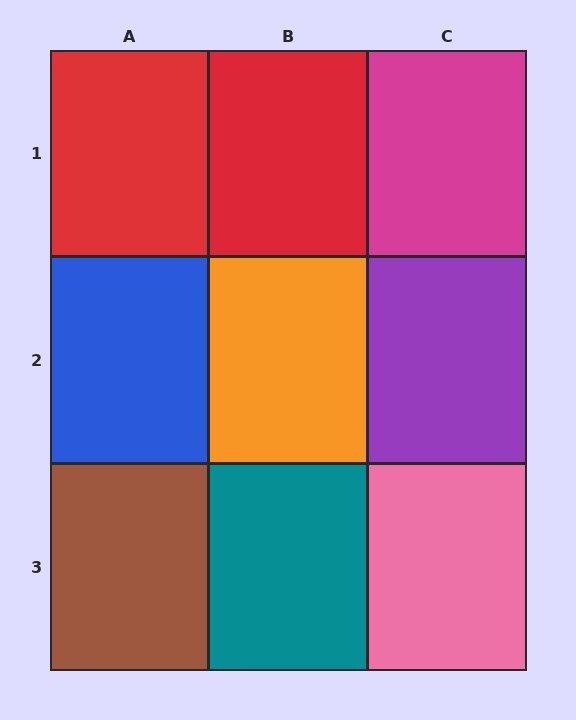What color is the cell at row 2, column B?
Orange.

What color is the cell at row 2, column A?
Blue.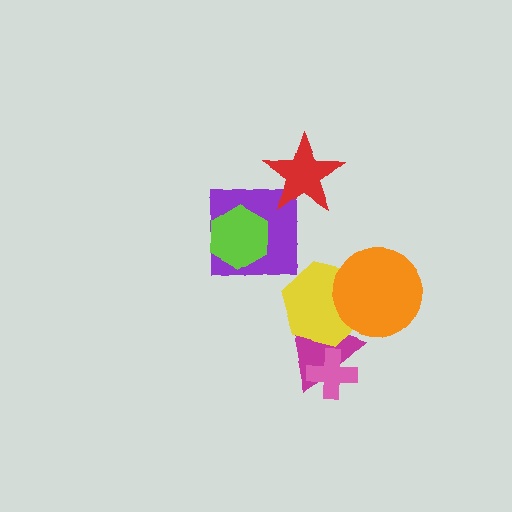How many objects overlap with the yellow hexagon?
2 objects overlap with the yellow hexagon.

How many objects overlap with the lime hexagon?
1 object overlaps with the lime hexagon.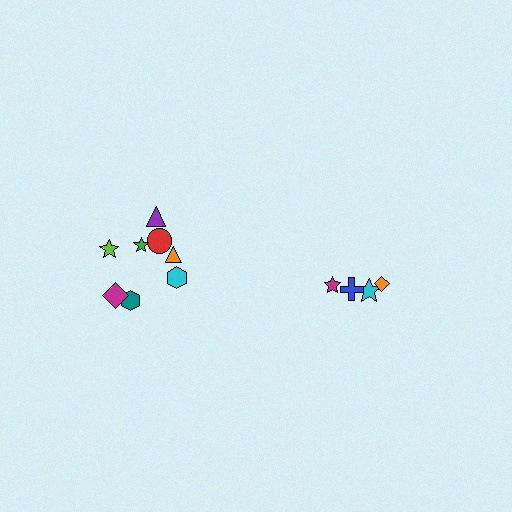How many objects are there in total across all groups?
There are 12 objects.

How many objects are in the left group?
There are 8 objects.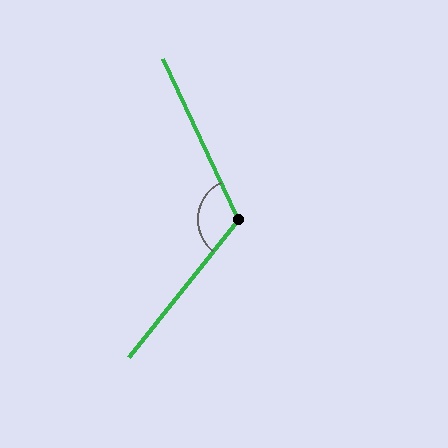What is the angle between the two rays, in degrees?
Approximately 116 degrees.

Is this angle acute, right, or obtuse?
It is obtuse.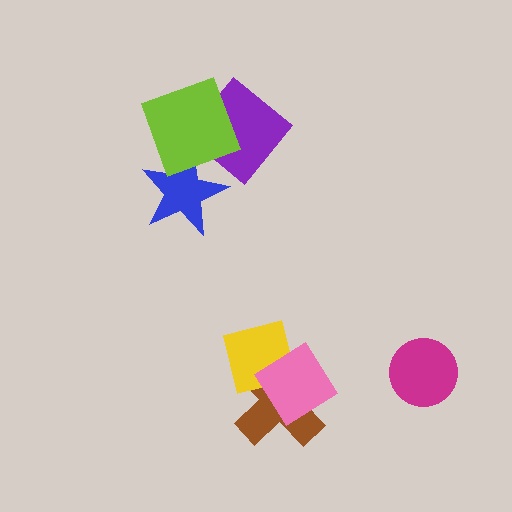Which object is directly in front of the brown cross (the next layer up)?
The yellow square is directly in front of the brown cross.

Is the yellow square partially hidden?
Yes, it is partially covered by another shape.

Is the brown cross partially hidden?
Yes, it is partially covered by another shape.